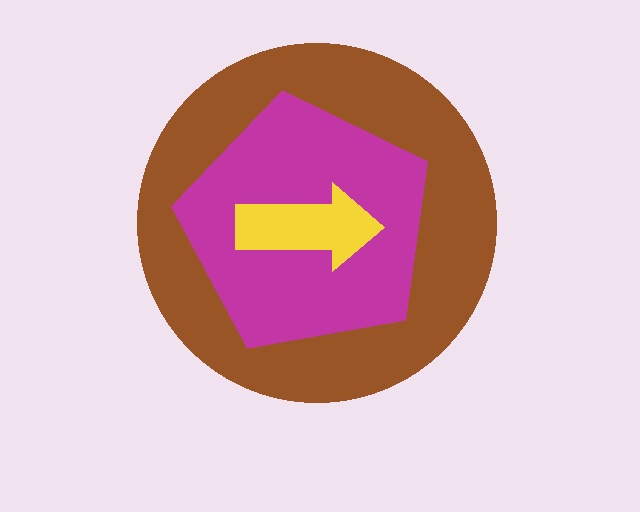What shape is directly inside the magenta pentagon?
The yellow arrow.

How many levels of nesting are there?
3.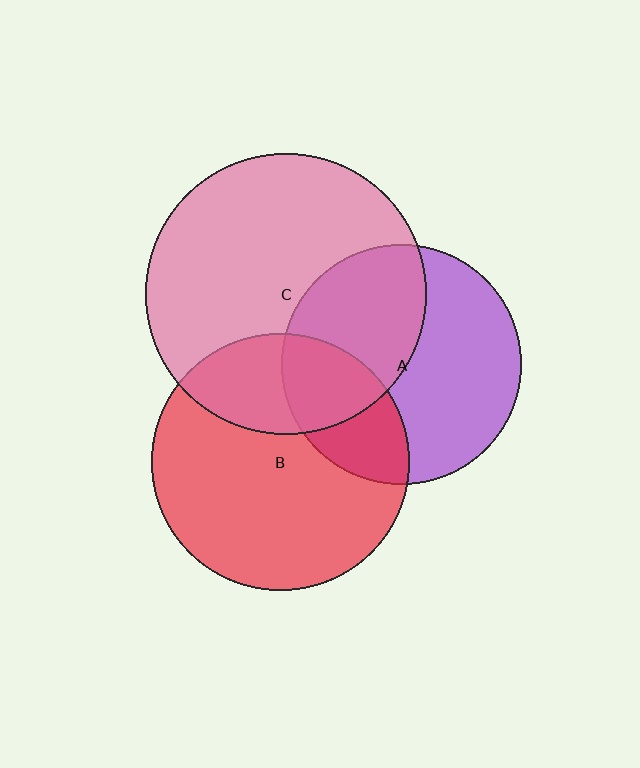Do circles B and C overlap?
Yes.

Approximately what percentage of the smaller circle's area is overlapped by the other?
Approximately 30%.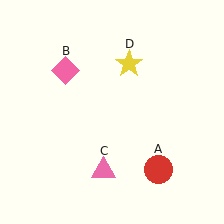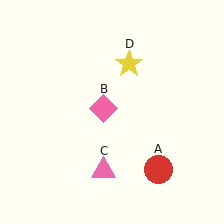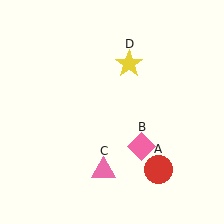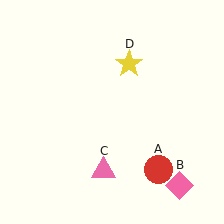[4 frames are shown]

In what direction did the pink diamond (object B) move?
The pink diamond (object B) moved down and to the right.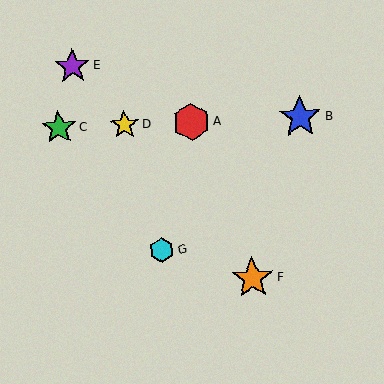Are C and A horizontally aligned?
Yes, both are at y≈128.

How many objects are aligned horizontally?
4 objects (A, B, C, D) are aligned horizontally.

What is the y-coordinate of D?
Object D is at y≈125.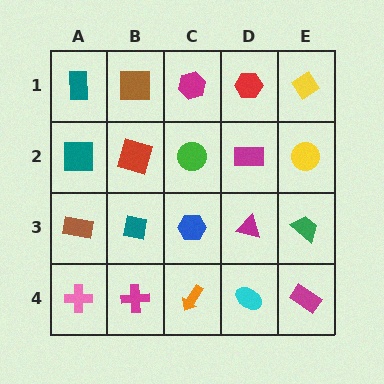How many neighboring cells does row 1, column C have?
3.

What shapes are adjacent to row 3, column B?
A red square (row 2, column B), a magenta cross (row 4, column B), a brown rectangle (row 3, column A), a blue hexagon (row 3, column C).